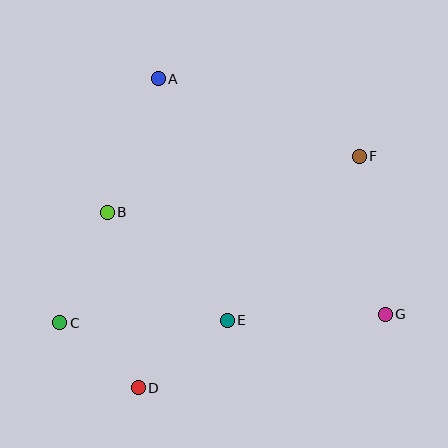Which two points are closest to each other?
Points C and D are closest to each other.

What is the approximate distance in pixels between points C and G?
The distance between C and G is approximately 326 pixels.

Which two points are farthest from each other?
Points C and F are farthest from each other.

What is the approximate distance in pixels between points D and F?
The distance between D and F is approximately 320 pixels.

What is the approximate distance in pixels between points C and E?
The distance between C and E is approximately 168 pixels.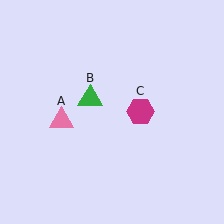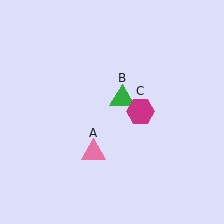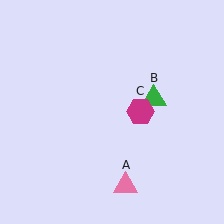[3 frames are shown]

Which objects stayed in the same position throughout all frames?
Magenta hexagon (object C) remained stationary.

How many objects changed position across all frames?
2 objects changed position: pink triangle (object A), green triangle (object B).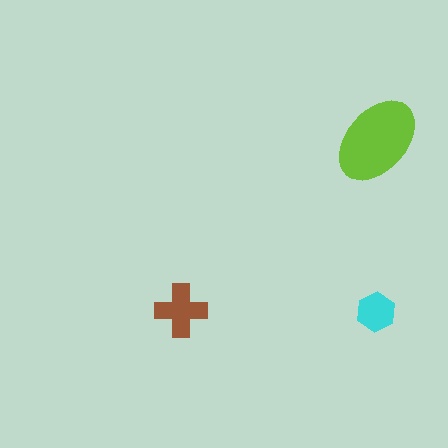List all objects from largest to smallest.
The lime ellipse, the brown cross, the cyan hexagon.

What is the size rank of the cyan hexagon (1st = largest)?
3rd.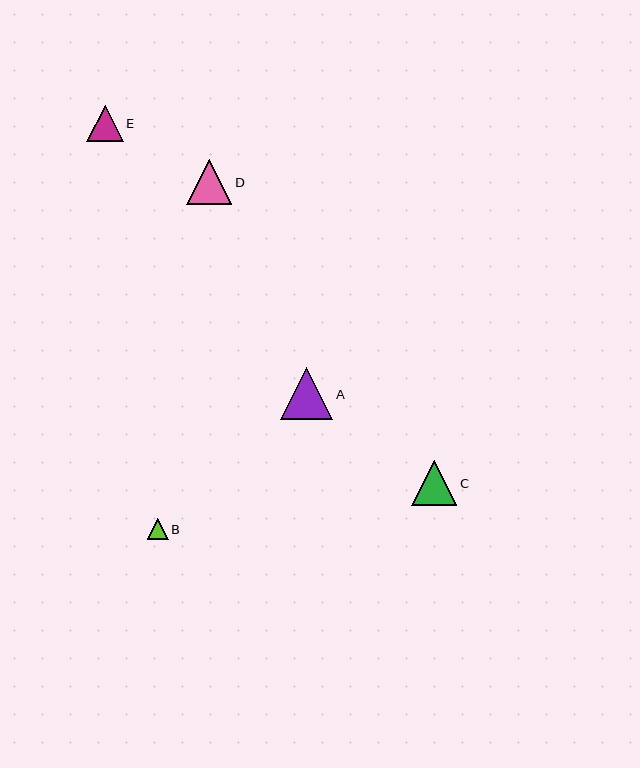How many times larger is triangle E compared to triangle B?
Triangle E is approximately 1.7 times the size of triangle B.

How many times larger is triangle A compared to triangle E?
Triangle A is approximately 1.4 times the size of triangle E.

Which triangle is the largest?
Triangle A is the largest with a size of approximately 52 pixels.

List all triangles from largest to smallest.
From largest to smallest: A, D, C, E, B.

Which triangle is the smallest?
Triangle B is the smallest with a size of approximately 21 pixels.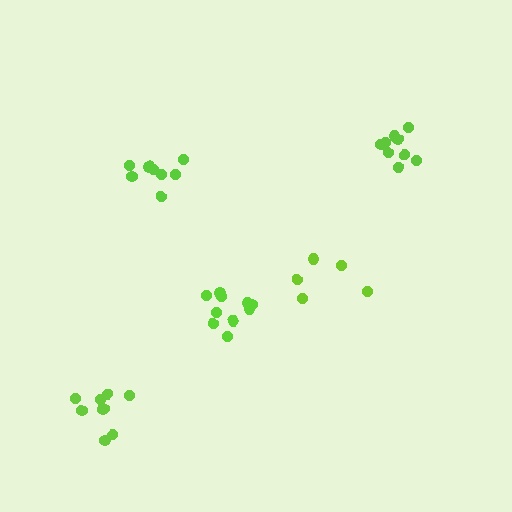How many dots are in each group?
Group 1: 9 dots, Group 2: 10 dots, Group 3: 5 dots, Group 4: 8 dots, Group 5: 9 dots (41 total).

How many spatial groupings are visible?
There are 5 spatial groupings.